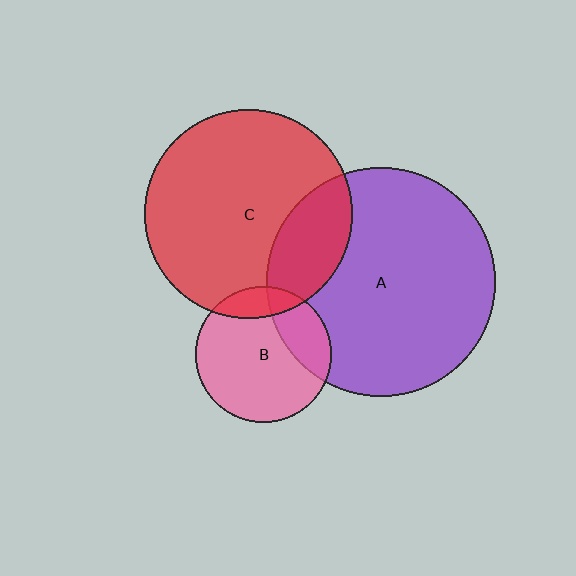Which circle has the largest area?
Circle A (purple).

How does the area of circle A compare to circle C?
Approximately 1.2 times.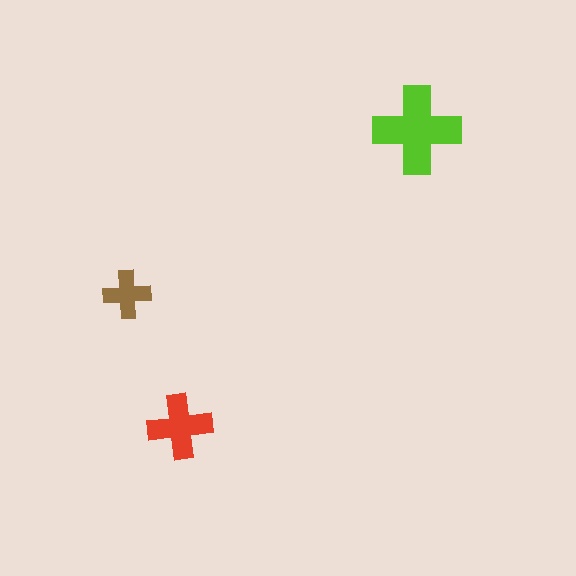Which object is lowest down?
The red cross is bottommost.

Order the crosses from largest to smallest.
the lime one, the red one, the brown one.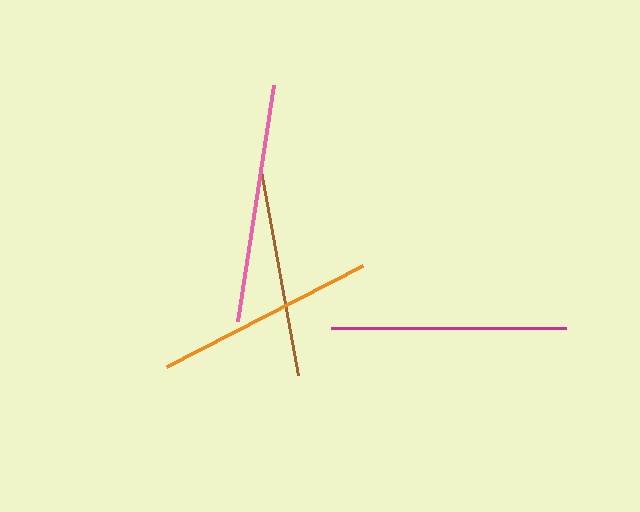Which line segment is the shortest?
The brown line is the shortest at approximately 207 pixels.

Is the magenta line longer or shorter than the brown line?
The magenta line is longer than the brown line.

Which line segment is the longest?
The pink line is the longest at approximately 238 pixels.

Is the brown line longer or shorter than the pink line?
The pink line is longer than the brown line.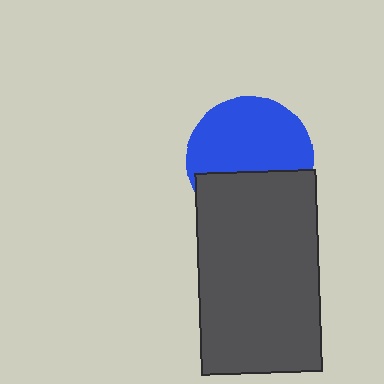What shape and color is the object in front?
The object in front is a dark gray rectangle.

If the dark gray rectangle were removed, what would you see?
You would see the complete blue circle.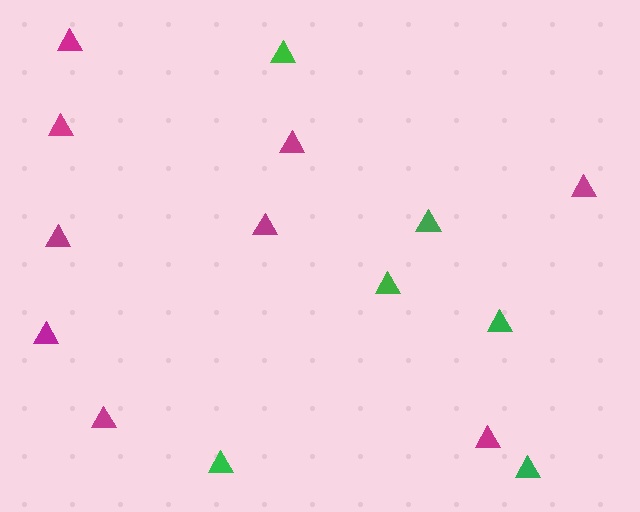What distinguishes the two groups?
There are 2 groups: one group of green triangles (6) and one group of magenta triangles (9).